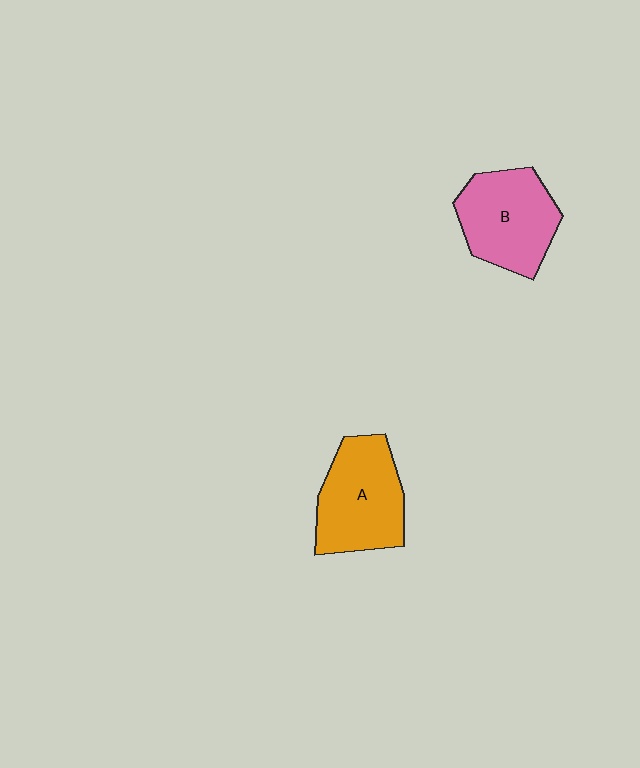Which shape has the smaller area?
Shape B (pink).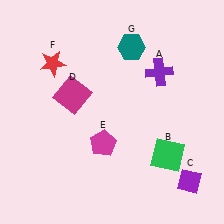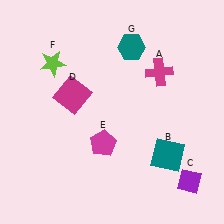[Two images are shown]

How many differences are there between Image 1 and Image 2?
There are 3 differences between the two images.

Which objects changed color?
A changed from purple to magenta. B changed from green to teal. F changed from red to lime.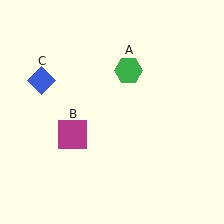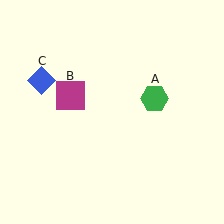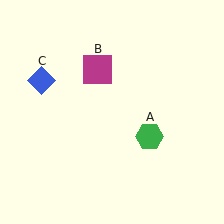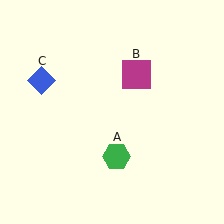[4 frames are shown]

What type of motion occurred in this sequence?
The green hexagon (object A), magenta square (object B) rotated clockwise around the center of the scene.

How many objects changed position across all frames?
2 objects changed position: green hexagon (object A), magenta square (object B).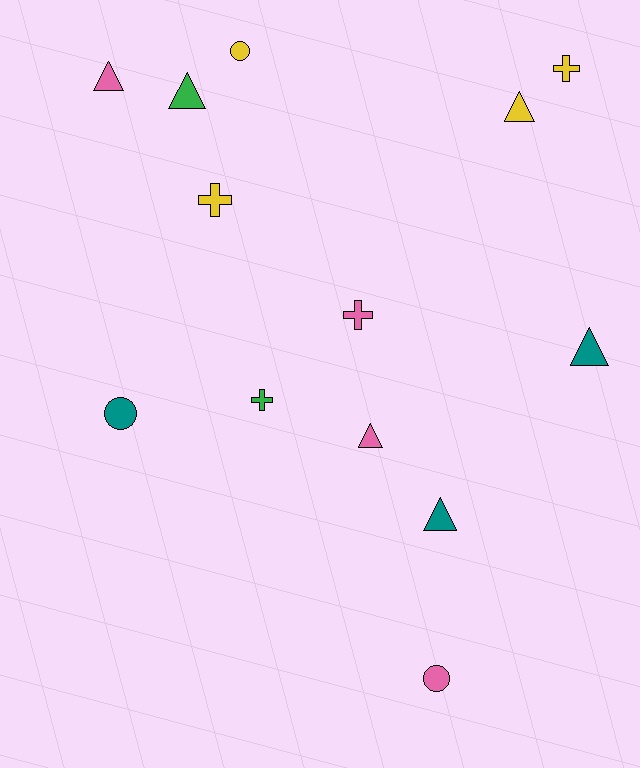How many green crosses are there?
There is 1 green cross.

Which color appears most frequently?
Yellow, with 4 objects.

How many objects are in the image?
There are 13 objects.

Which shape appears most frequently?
Triangle, with 6 objects.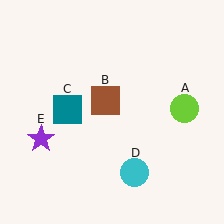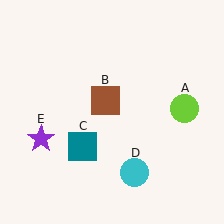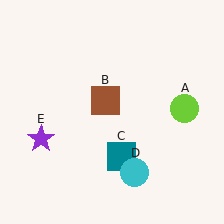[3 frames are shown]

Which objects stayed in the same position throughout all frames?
Lime circle (object A) and brown square (object B) and cyan circle (object D) and purple star (object E) remained stationary.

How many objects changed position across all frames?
1 object changed position: teal square (object C).